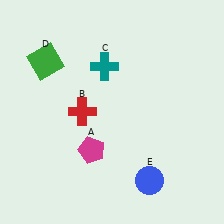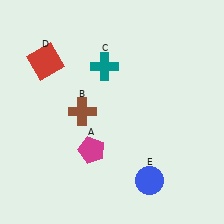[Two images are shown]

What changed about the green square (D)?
In Image 1, D is green. In Image 2, it changed to red.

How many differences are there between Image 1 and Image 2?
There are 2 differences between the two images.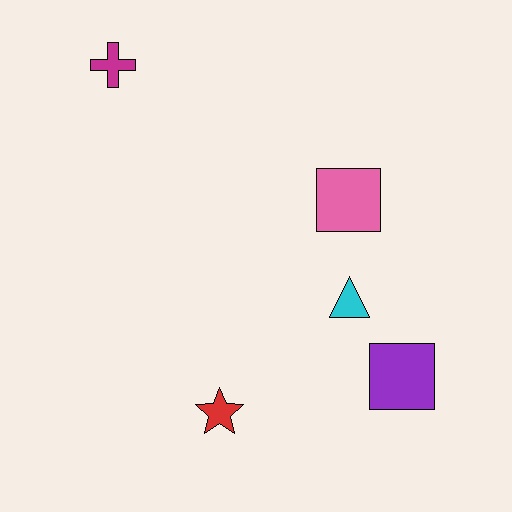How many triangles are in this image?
There is 1 triangle.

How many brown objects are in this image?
There are no brown objects.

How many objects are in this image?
There are 5 objects.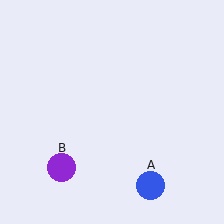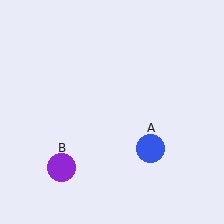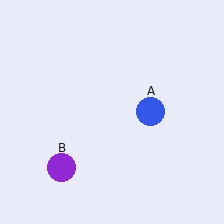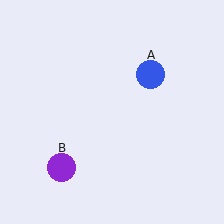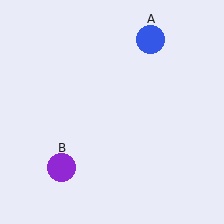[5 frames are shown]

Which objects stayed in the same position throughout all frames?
Purple circle (object B) remained stationary.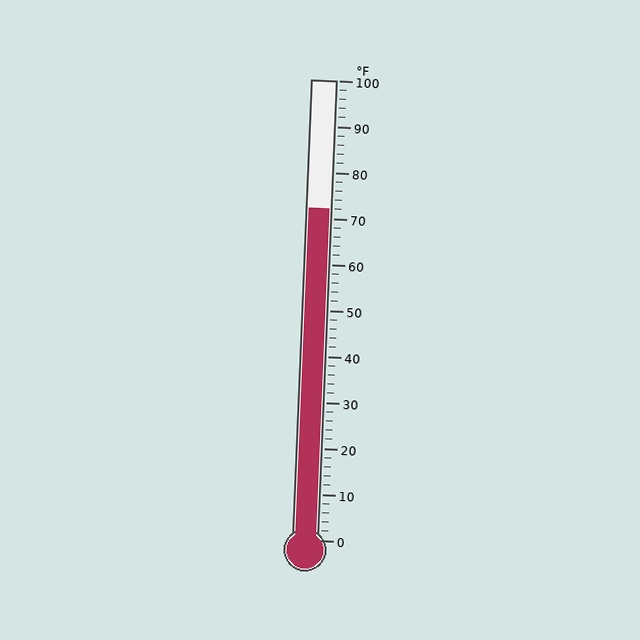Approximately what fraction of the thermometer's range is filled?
The thermometer is filled to approximately 70% of its range.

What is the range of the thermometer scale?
The thermometer scale ranges from 0°F to 100°F.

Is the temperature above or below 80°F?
The temperature is below 80°F.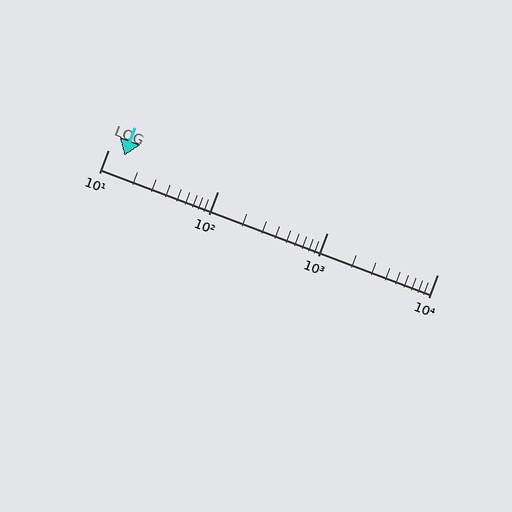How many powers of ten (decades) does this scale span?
The scale spans 3 decades, from 10 to 10000.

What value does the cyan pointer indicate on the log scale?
The pointer indicates approximately 14.